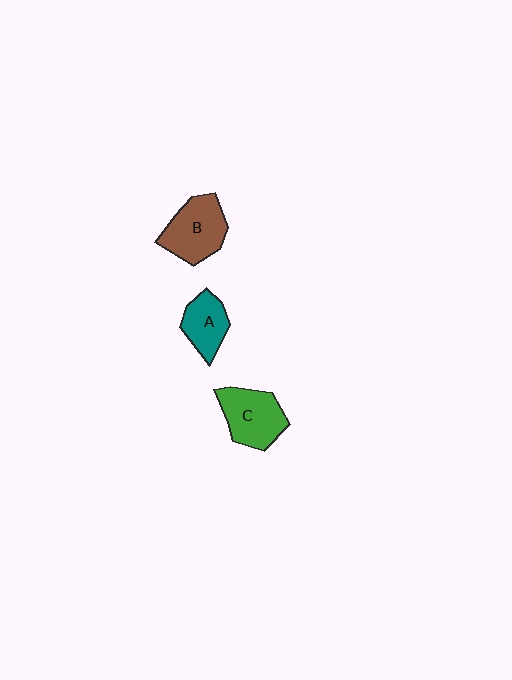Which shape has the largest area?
Shape B (brown).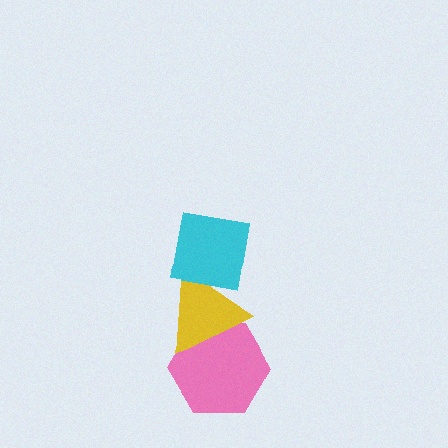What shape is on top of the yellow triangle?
The cyan square is on top of the yellow triangle.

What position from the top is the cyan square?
The cyan square is 1st from the top.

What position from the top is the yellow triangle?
The yellow triangle is 2nd from the top.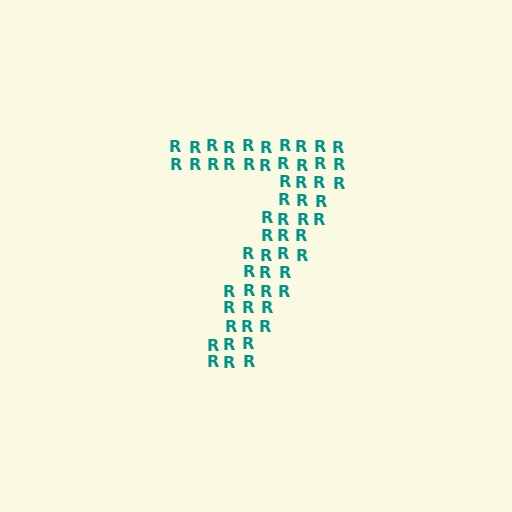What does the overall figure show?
The overall figure shows the digit 7.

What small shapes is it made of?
It is made of small letter R's.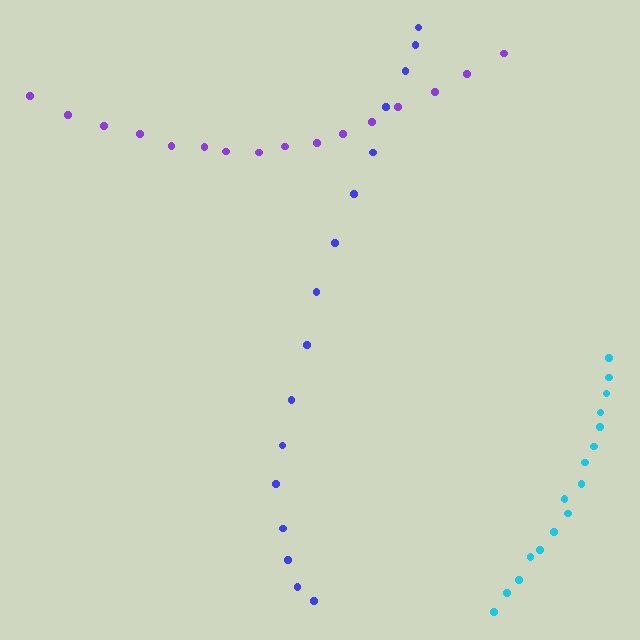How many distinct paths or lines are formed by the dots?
There are 3 distinct paths.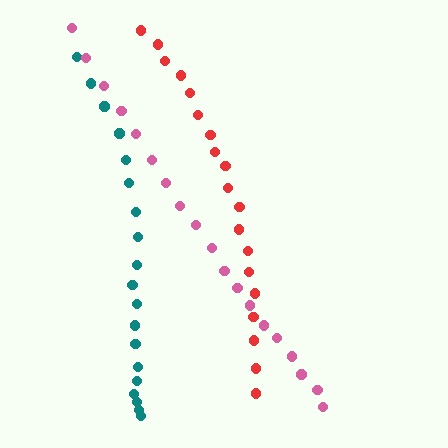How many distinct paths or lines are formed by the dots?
There are 3 distinct paths.